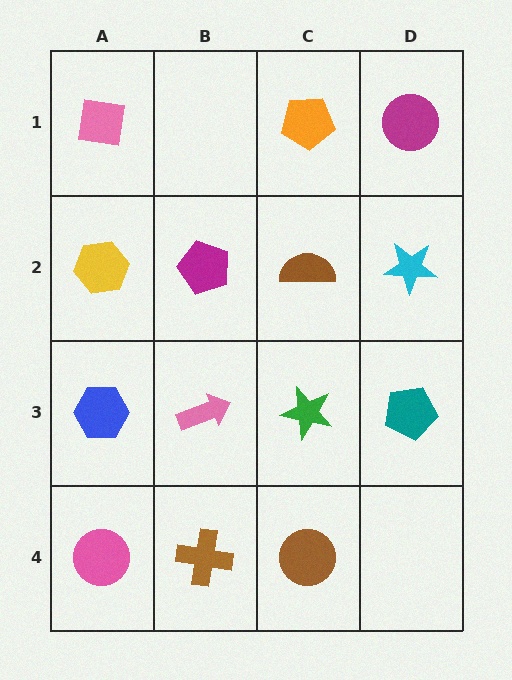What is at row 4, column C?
A brown circle.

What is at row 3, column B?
A pink arrow.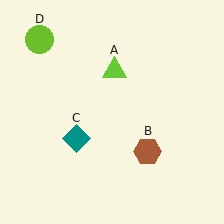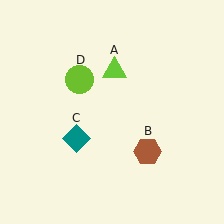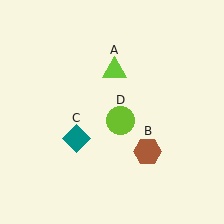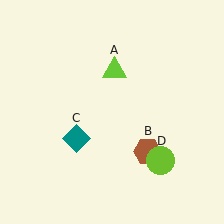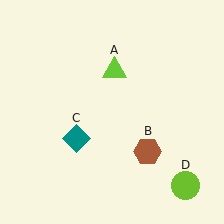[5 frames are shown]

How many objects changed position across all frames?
1 object changed position: lime circle (object D).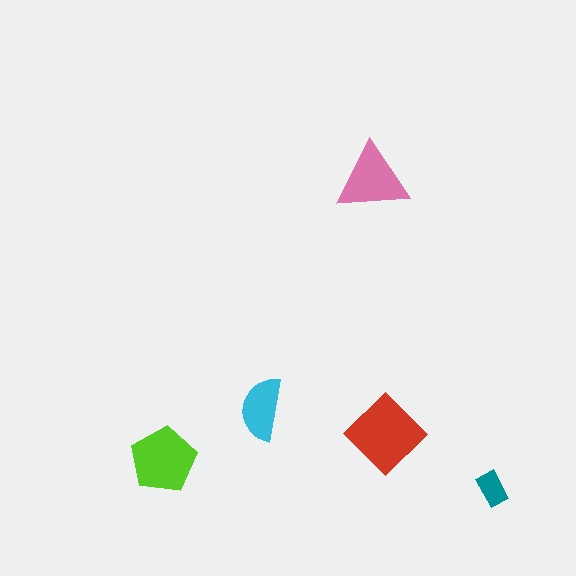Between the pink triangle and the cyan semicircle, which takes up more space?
The pink triangle.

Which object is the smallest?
The teal rectangle.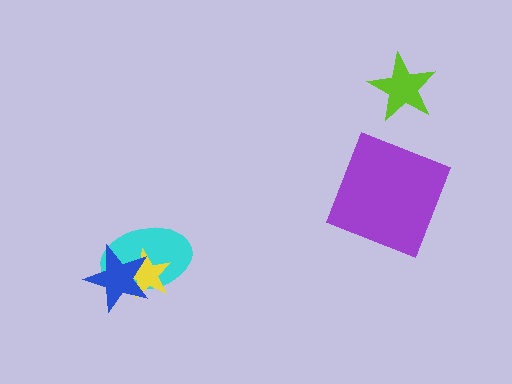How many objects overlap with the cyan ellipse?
2 objects overlap with the cyan ellipse.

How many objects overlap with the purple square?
0 objects overlap with the purple square.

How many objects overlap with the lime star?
0 objects overlap with the lime star.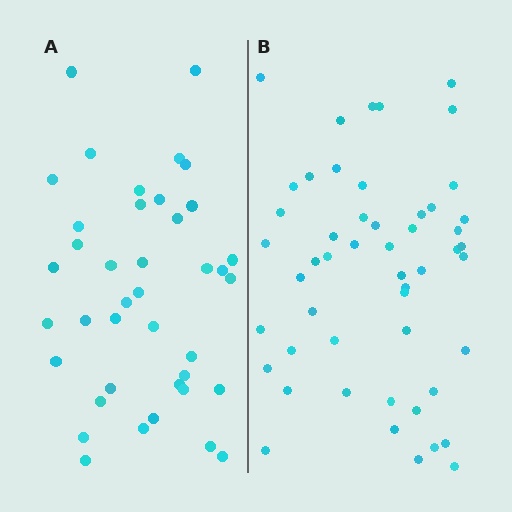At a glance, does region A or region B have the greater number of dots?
Region B (the right region) has more dots.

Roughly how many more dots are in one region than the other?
Region B has roughly 12 or so more dots than region A.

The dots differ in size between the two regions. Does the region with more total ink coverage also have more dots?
No. Region A has more total ink coverage because its dots are larger, but region B actually contains more individual dots. Total area can be misleading — the number of items is what matters here.